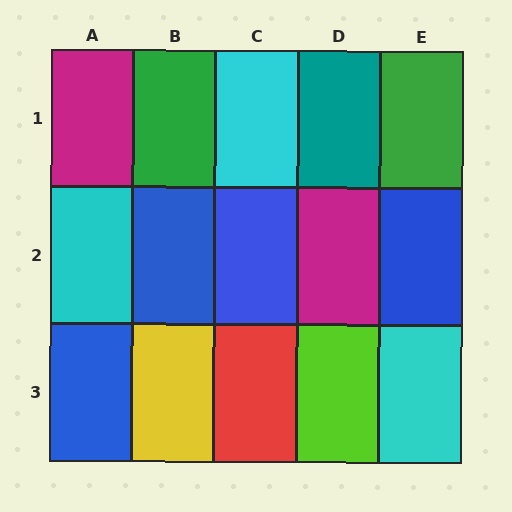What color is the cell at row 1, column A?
Magenta.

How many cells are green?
2 cells are green.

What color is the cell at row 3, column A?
Blue.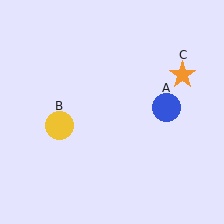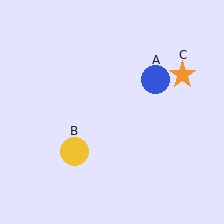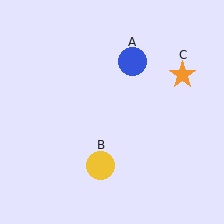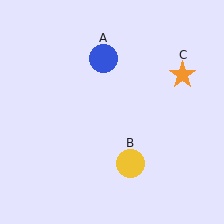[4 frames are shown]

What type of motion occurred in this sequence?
The blue circle (object A), yellow circle (object B) rotated counterclockwise around the center of the scene.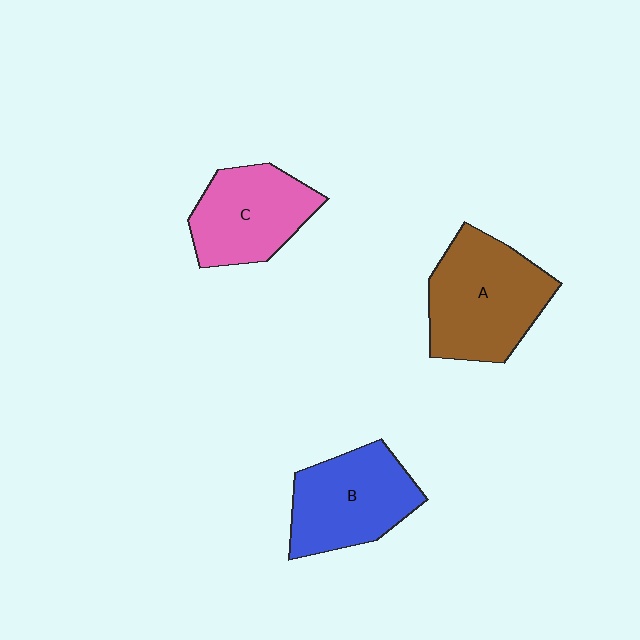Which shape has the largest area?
Shape A (brown).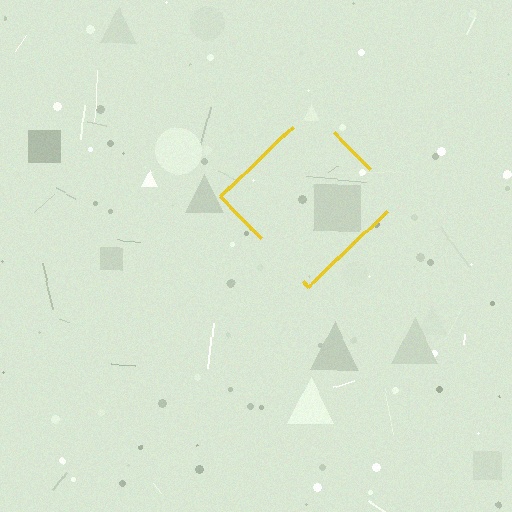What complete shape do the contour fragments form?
The contour fragments form a diamond.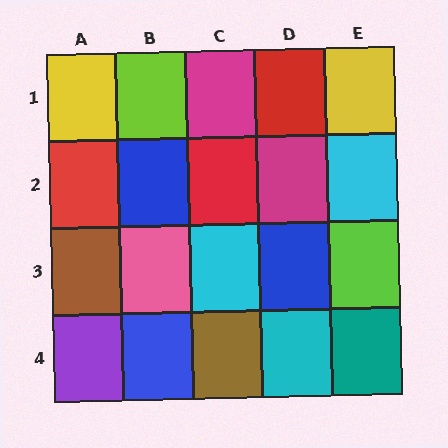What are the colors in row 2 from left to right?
Red, blue, red, magenta, cyan.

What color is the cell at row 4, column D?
Cyan.